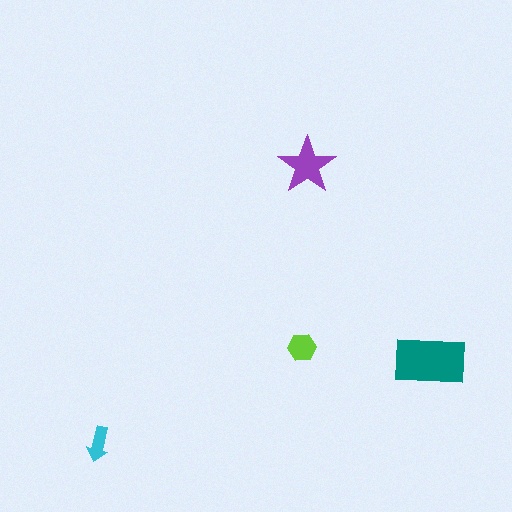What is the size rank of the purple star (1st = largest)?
2nd.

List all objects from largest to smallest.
The teal rectangle, the purple star, the lime hexagon, the cyan arrow.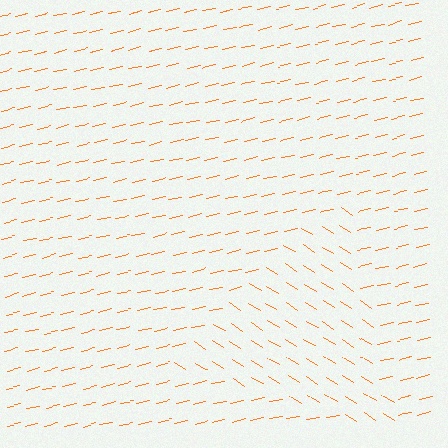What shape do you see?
I see a triangle.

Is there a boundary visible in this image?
Yes, there is a texture boundary formed by a change in line orientation.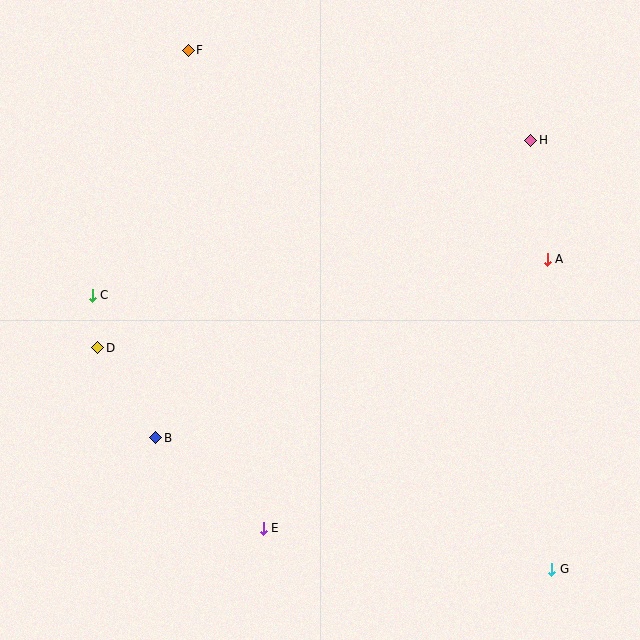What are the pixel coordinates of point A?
Point A is at (547, 259).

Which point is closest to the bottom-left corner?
Point B is closest to the bottom-left corner.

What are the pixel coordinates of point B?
Point B is at (156, 438).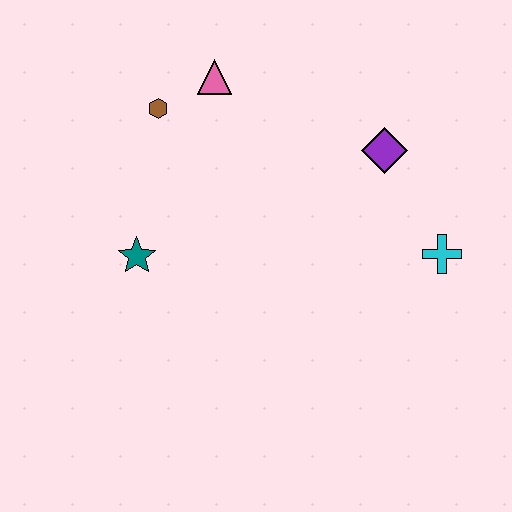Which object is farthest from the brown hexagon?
The cyan cross is farthest from the brown hexagon.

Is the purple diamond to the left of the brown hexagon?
No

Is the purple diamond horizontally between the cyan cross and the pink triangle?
Yes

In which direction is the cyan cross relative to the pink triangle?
The cyan cross is to the right of the pink triangle.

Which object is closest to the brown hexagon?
The pink triangle is closest to the brown hexagon.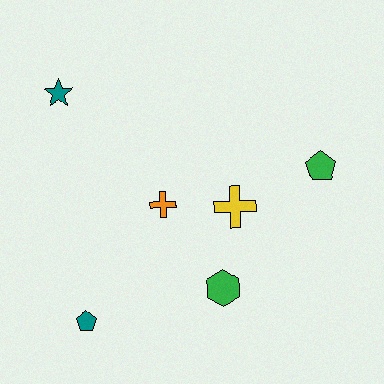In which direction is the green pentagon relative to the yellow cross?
The green pentagon is to the right of the yellow cross.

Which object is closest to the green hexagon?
The yellow cross is closest to the green hexagon.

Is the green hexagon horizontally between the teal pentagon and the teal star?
No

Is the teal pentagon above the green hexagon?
No